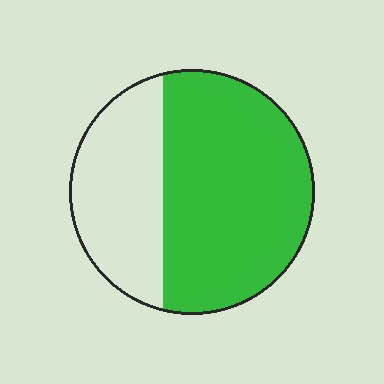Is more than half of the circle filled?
Yes.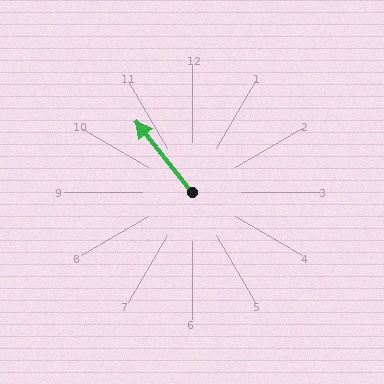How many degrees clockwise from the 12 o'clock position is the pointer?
Approximately 322 degrees.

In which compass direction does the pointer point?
Northwest.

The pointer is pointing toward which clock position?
Roughly 11 o'clock.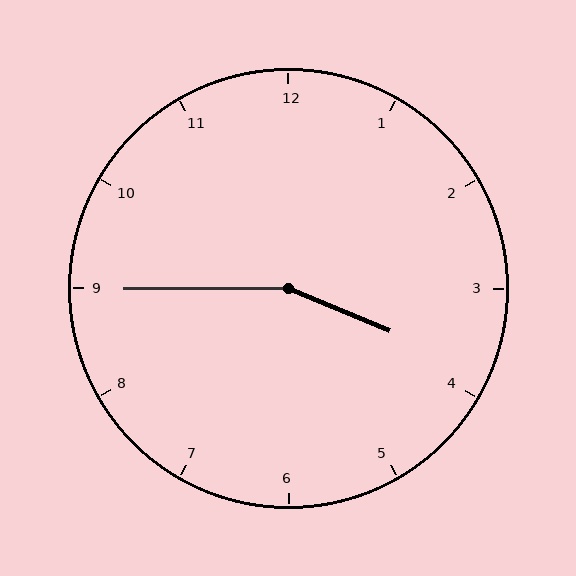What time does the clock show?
3:45.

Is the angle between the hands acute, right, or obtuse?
It is obtuse.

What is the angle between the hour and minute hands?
Approximately 158 degrees.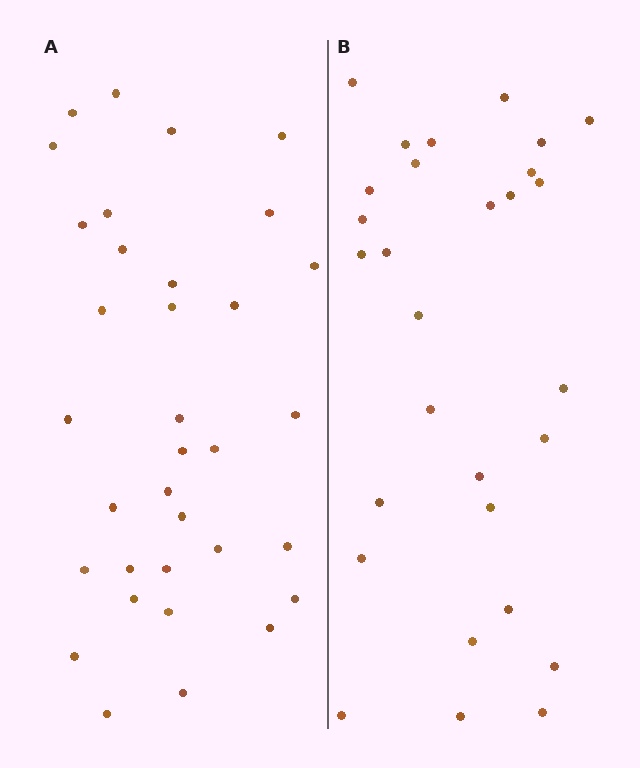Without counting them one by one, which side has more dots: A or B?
Region A (the left region) has more dots.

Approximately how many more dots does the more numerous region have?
Region A has about 5 more dots than region B.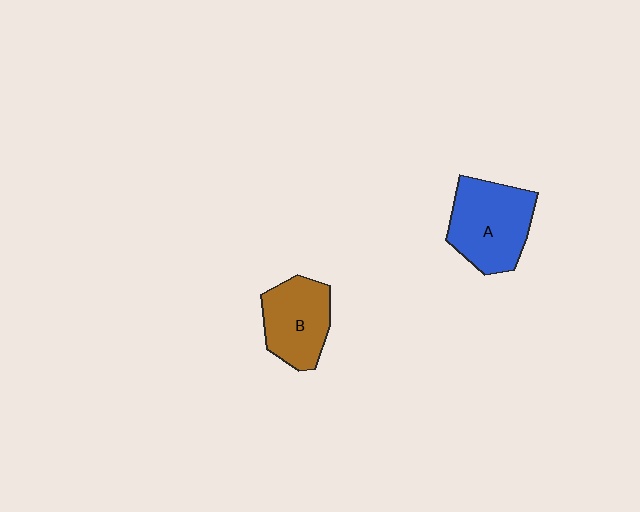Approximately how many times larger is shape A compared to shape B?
Approximately 1.3 times.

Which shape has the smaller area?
Shape B (brown).